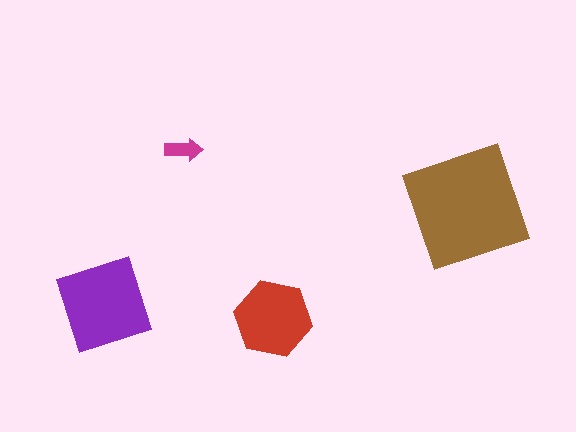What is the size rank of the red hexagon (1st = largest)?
3rd.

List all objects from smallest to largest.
The magenta arrow, the red hexagon, the purple diamond, the brown square.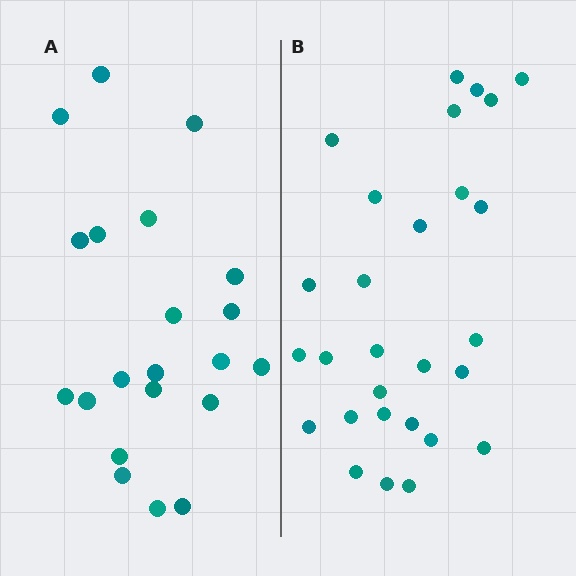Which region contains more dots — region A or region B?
Region B (the right region) has more dots.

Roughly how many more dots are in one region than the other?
Region B has roughly 8 or so more dots than region A.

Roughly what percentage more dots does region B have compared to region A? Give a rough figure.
About 35% more.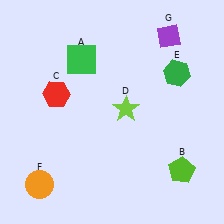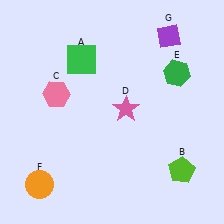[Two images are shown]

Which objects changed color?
C changed from red to pink. D changed from lime to pink.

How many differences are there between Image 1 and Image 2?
There are 2 differences between the two images.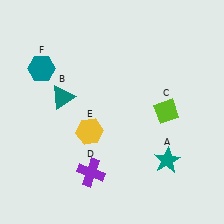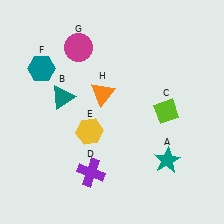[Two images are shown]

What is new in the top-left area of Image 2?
A magenta circle (G) was added in the top-left area of Image 2.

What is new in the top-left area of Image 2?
An orange triangle (H) was added in the top-left area of Image 2.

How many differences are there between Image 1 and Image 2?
There are 2 differences between the two images.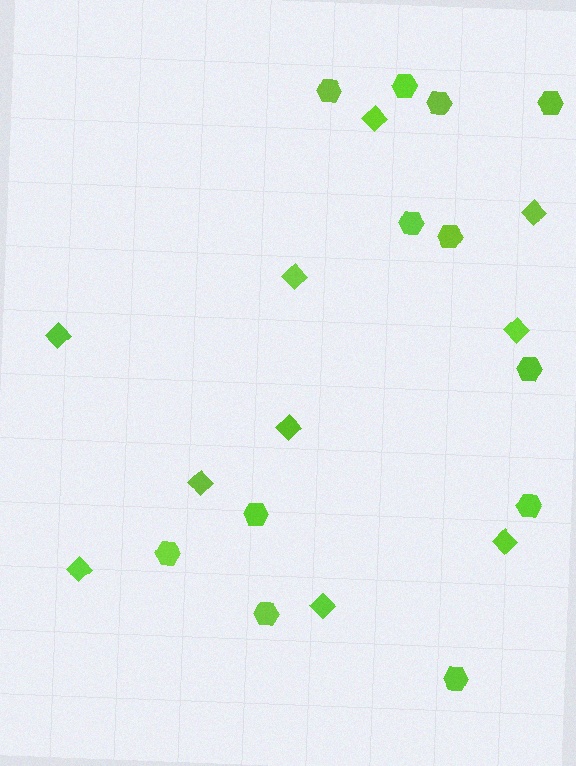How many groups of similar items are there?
There are 2 groups: one group of diamonds (10) and one group of hexagons (12).